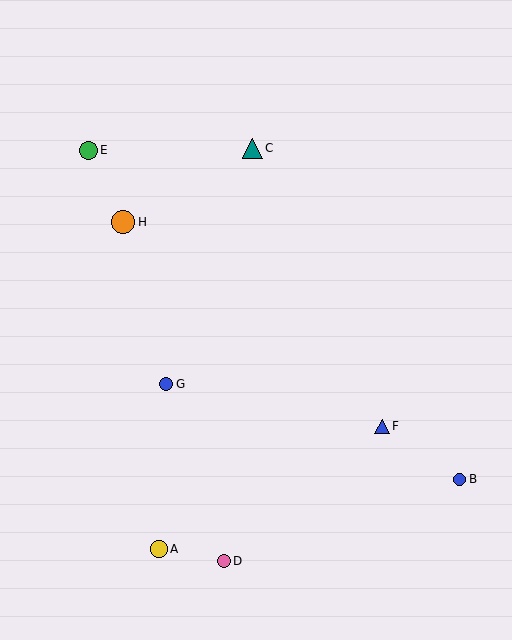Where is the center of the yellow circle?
The center of the yellow circle is at (159, 549).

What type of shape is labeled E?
Shape E is a green circle.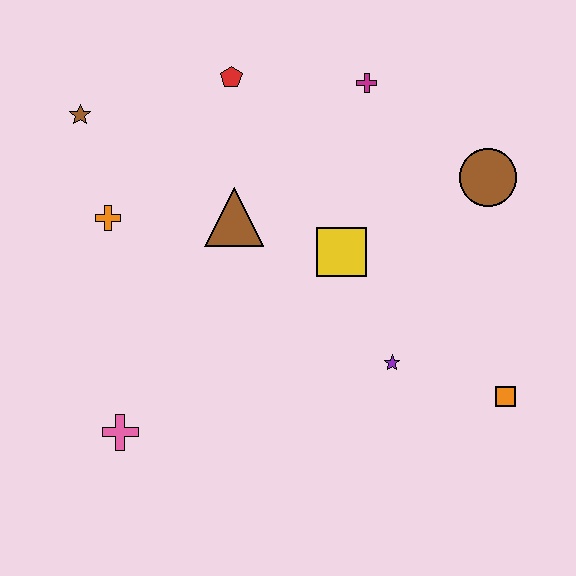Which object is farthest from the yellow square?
The brown star is farthest from the yellow square.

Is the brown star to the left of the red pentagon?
Yes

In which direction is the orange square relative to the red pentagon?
The orange square is below the red pentagon.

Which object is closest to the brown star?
The orange cross is closest to the brown star.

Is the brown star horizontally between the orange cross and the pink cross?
No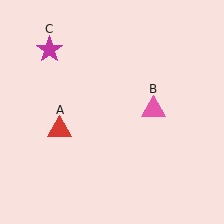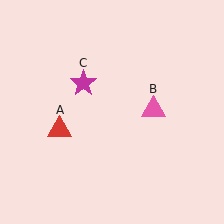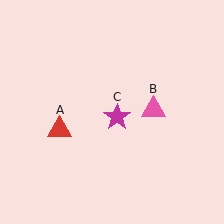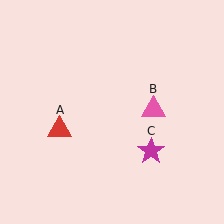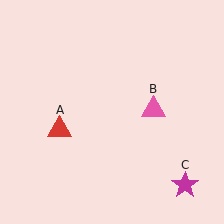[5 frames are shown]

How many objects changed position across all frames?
1 object changed position: magenta star (object C).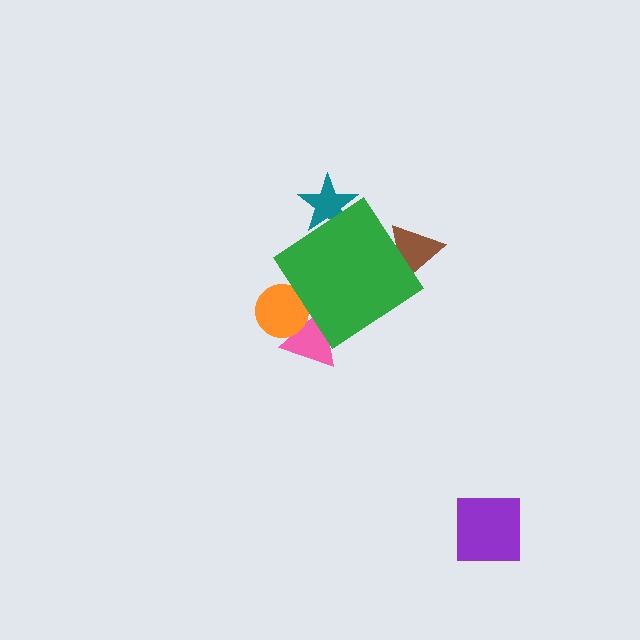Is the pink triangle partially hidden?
Yes, the pink triangle is partially hidden behind the green diamond.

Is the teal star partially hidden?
Yes, the teal star is partially hidden behind the green diamond.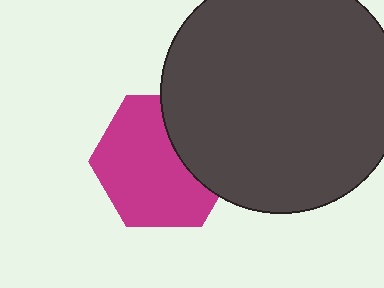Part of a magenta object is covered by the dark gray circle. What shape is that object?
It is a hexagon.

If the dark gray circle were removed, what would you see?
You would see the complete magenta hexagon.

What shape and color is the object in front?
The object in front is a dark gray circle.